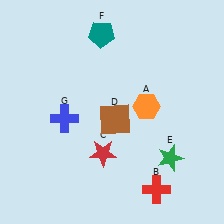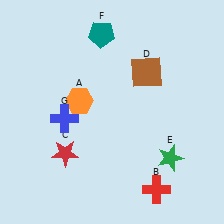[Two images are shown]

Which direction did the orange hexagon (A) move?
The orange hexagon (A) moved left.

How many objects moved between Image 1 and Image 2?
3 objects moved between the two images.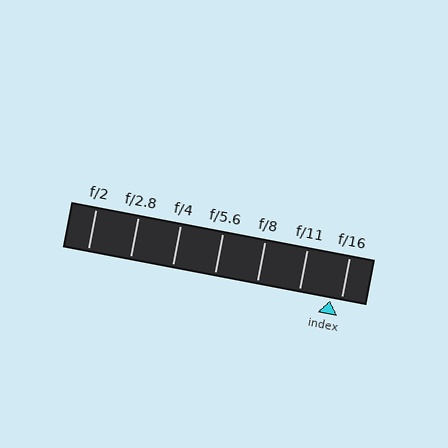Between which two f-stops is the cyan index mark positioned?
The index mark is between f/11 and f/16.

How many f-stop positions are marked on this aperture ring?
There are 7 f-stop positions marked.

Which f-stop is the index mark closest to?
The index mark is closest to f/16.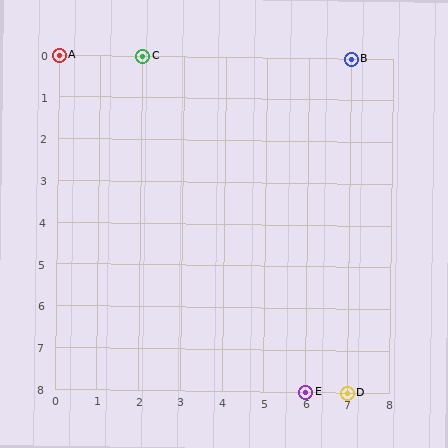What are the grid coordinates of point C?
Point C is at grid coordinates (2, 0).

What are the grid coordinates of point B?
Point B is at grid coordinates (7, 0).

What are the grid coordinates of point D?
Point D is at grid coordinates (7, 8).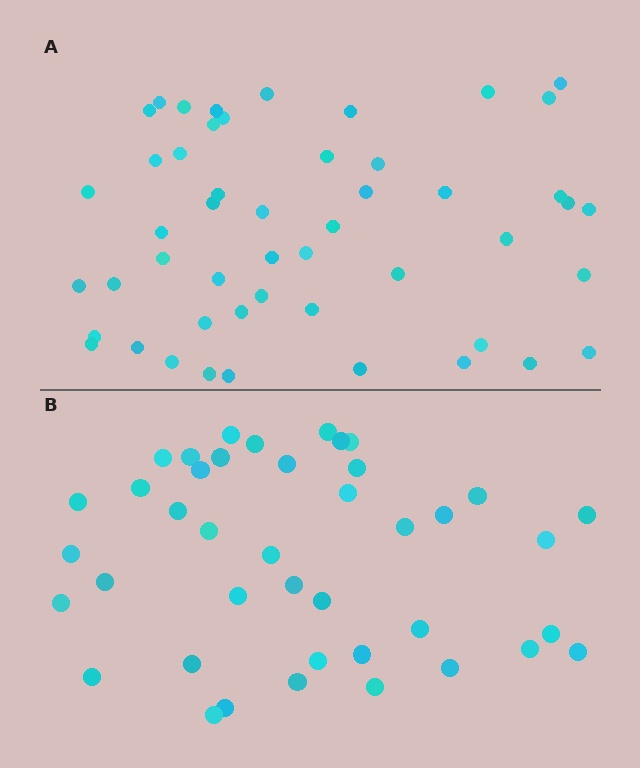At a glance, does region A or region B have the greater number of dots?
Region A (the top region) has more dots.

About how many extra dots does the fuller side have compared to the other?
Region A has roughly 8 or so more dots than region B.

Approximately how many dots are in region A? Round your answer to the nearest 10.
About 50 dots.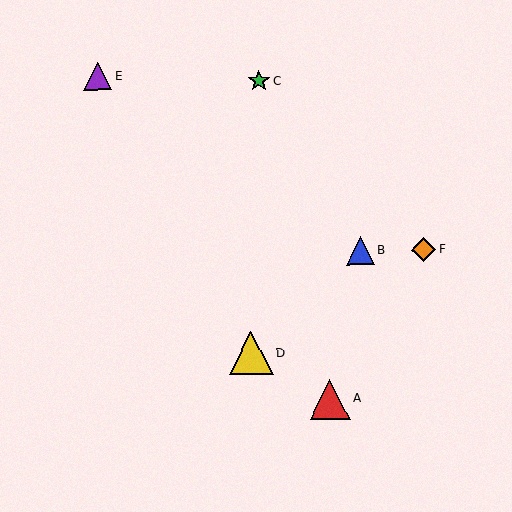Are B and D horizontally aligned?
No, B is at y≈251 and D is at y≈353.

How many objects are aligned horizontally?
2 objects (B, F) are aligned horizontally.